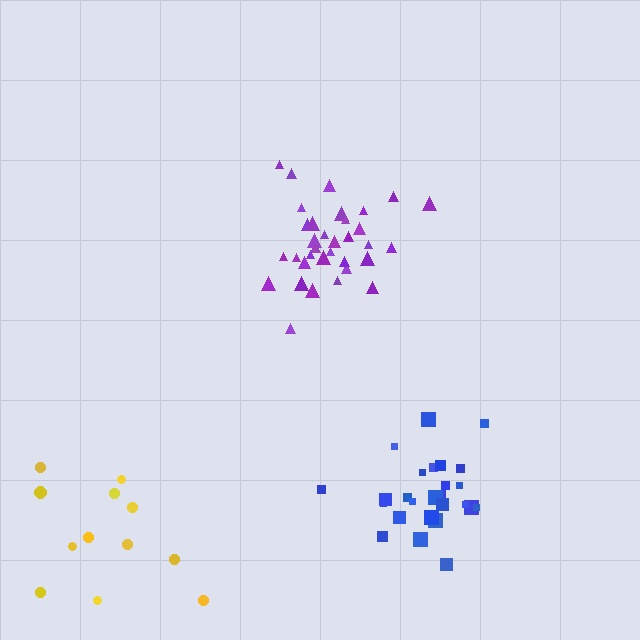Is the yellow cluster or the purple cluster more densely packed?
Purple.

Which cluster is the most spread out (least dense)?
Yellow.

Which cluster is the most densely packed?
Purple.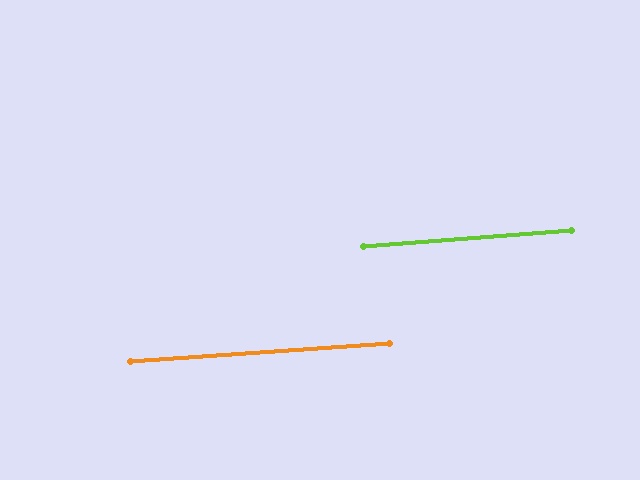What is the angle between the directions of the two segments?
Approximately 1 degree.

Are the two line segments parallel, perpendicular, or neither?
Parallel — their directions differ by only 0.5°.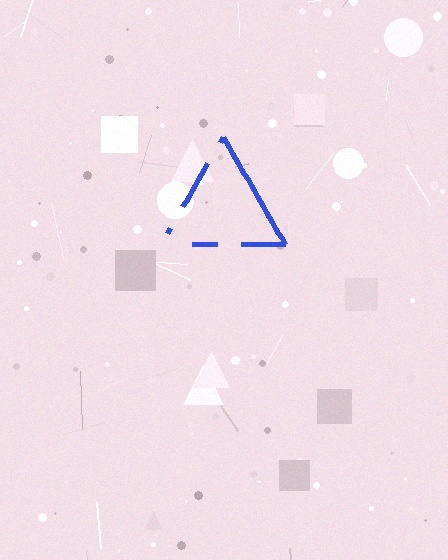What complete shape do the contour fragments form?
The contour fragments form a triangle.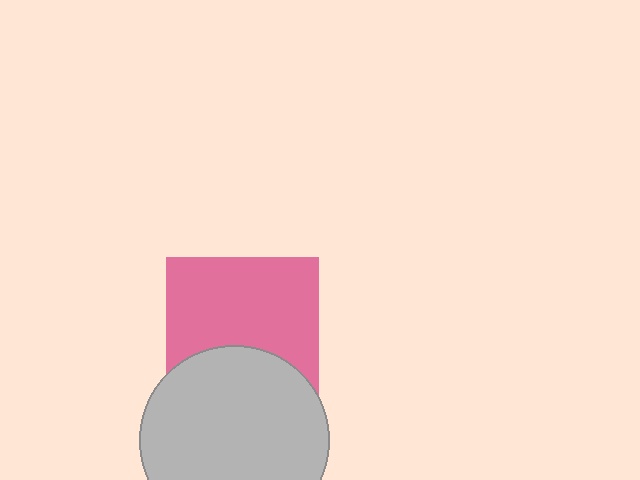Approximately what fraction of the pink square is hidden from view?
Roughly 34% of the pink square is hidden behind the light gray circle.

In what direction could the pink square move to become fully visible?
The pink square could move up. That would shift it out from behind the light gray circle entirely.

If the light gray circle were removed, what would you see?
You would see the complete pink square.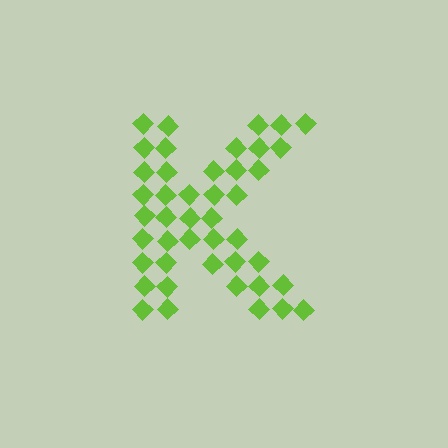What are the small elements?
The small elements are diamonds.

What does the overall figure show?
The overall figure shows the letter K.